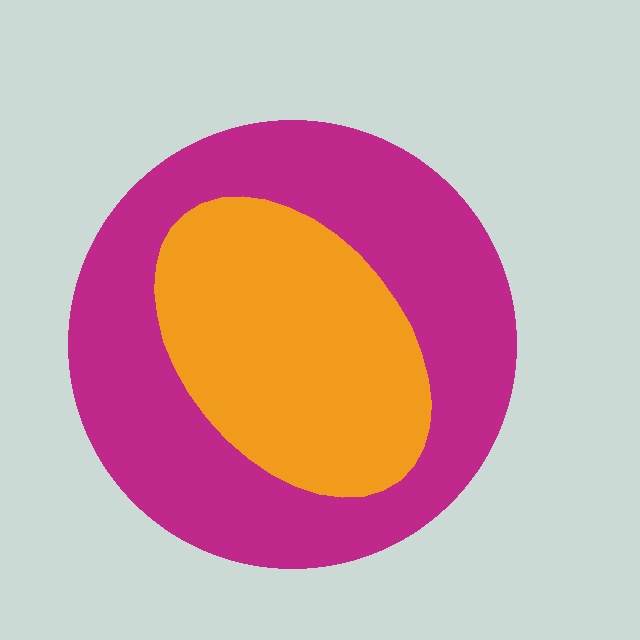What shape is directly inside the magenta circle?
The orange ellipse.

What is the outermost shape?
The magenta circle.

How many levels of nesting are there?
2.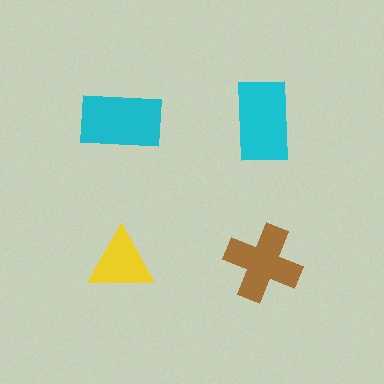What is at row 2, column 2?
A brown cross.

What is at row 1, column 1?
A cyan rectangle.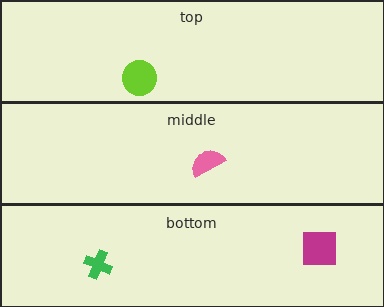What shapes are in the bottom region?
The magenta square, the green cross.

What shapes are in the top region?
The lime circle.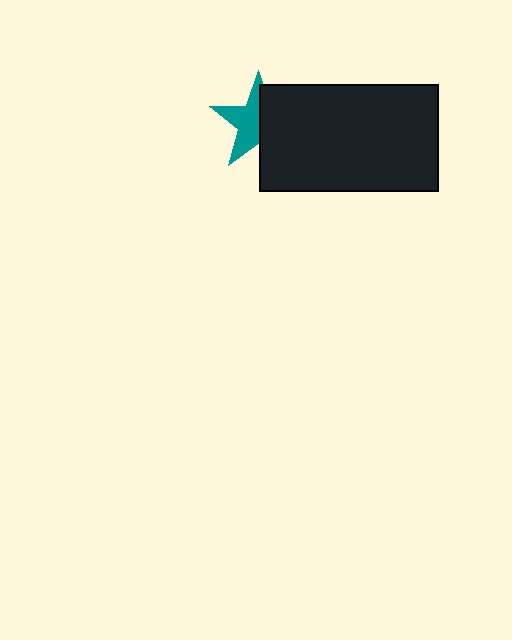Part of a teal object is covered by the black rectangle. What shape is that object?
It is a star.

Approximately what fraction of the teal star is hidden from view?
Roughly 48% of the teal star is hidden behind the black rectangle.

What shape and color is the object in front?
The object in front is a black rectangle.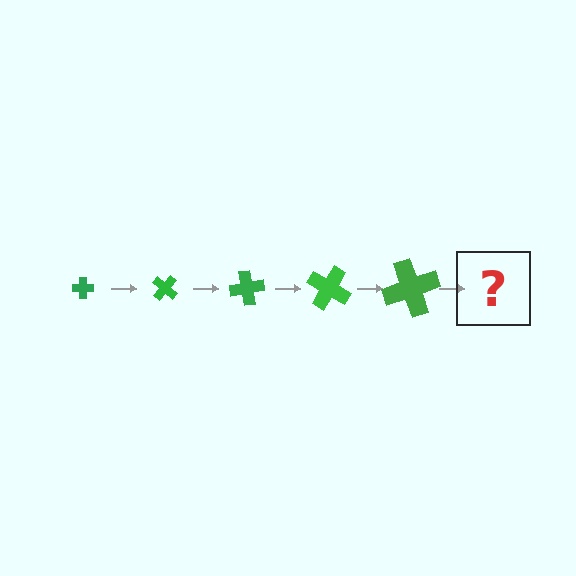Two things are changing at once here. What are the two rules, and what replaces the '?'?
The two rules are that the cross grows larger each step and it rotates 40 degrees each step. The '?' should be a cross, larger than the previous one and rotated 200 degrees from the start.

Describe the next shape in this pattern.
It should be a cross, larger than the previous one and rotated 200 degrees from the start.